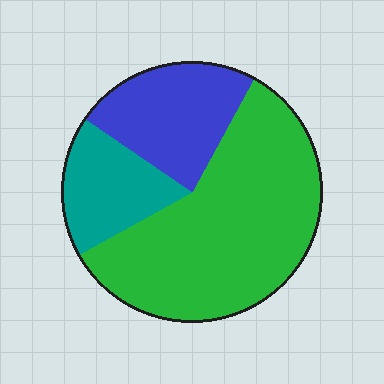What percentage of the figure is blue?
Blue covers 24% of the figure.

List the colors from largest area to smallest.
From largest to smallest: green, blue, teal.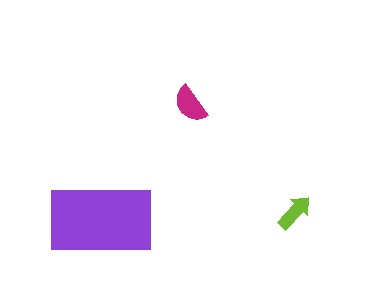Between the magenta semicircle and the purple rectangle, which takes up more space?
The purple rectangle.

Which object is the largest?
The purple rectangle.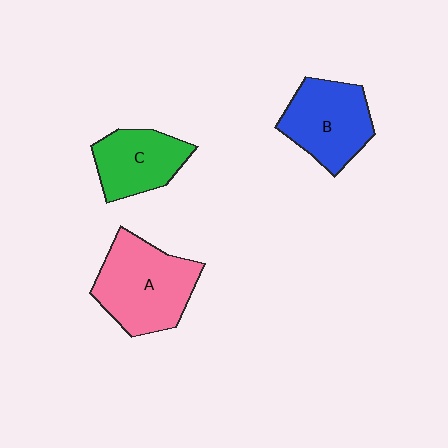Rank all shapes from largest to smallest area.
From largest to smallest: A (pink), B (blue), C (green).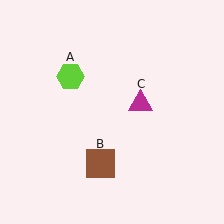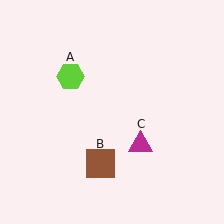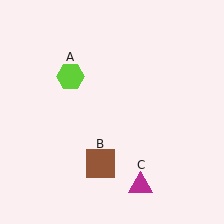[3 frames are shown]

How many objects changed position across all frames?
1 object changed position: magenta triangle (object C).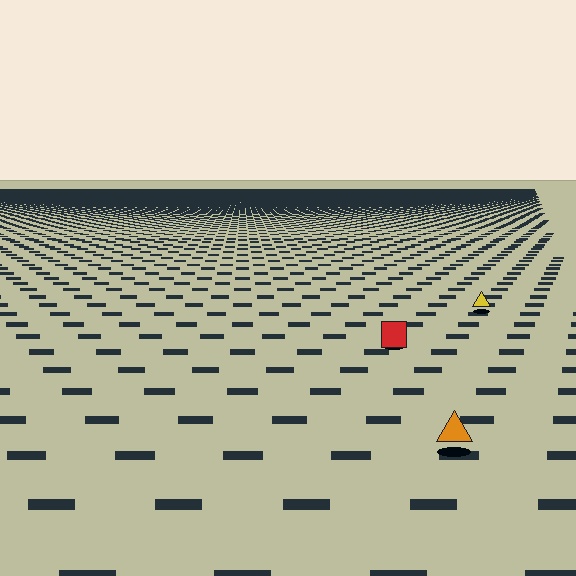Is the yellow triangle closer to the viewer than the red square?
No. The red square is closer — you can tell from the texture gradient: the ground texture is coarser near it.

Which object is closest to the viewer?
The orange triangle is closest. The texture marks near it are larger and more spread out.